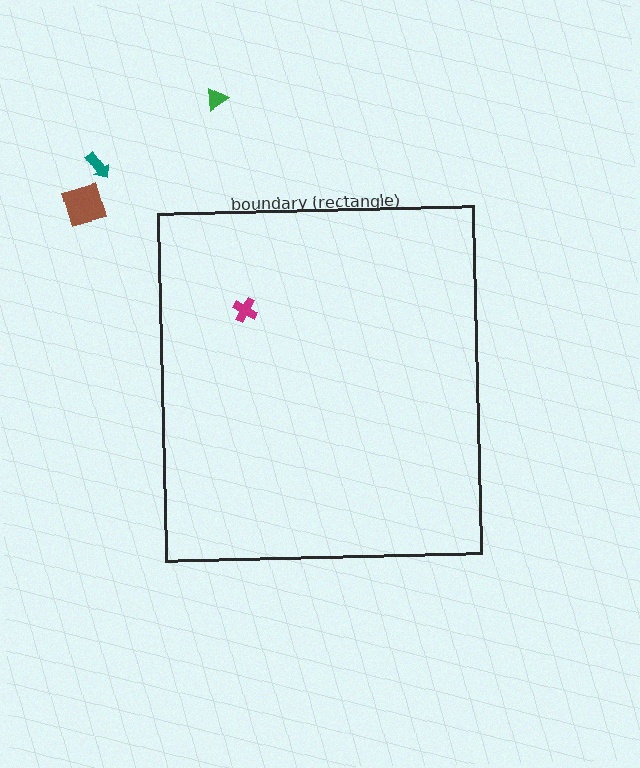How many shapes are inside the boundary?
1 inside, 3 outside.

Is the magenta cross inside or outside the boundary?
Inside.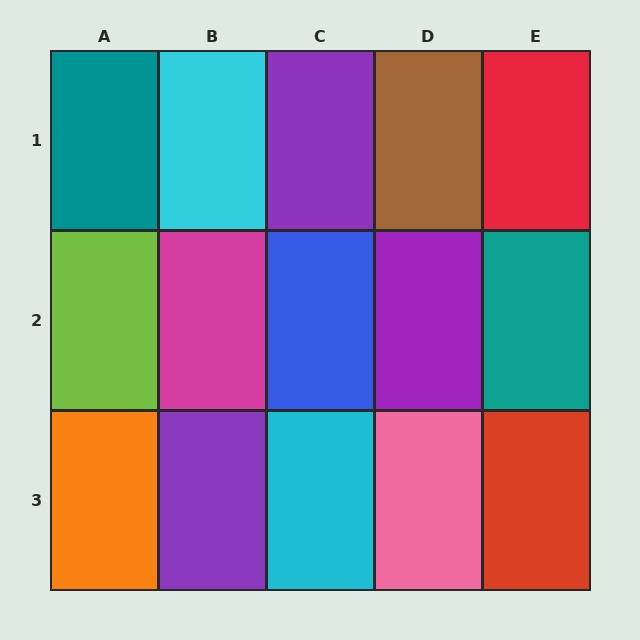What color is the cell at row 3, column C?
Cyan.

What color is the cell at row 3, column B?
Purple.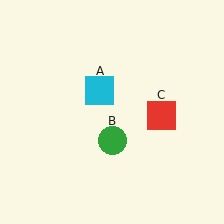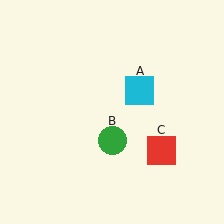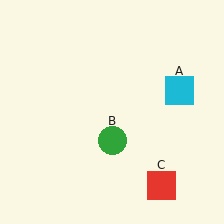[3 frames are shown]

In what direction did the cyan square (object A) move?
The cyan square (object A) moved right.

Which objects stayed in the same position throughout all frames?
Green circle (object B) remained stationary.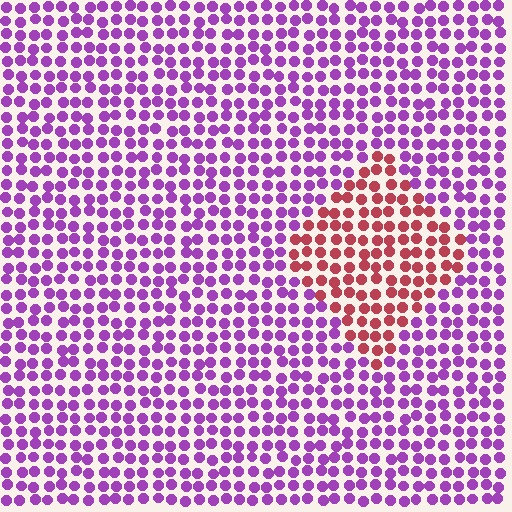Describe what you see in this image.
The image is filled with small purple elements in a uniform arrangement. A diamond-shaped region is visible where the elements are tinted to a slightly different hue, forming a subtle color boundary.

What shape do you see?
I see a diamond.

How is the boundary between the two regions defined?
The boundary is defined purely by a slight shift in hue (about 64 degrees). Spacing, size, and orientation are identical on both sides.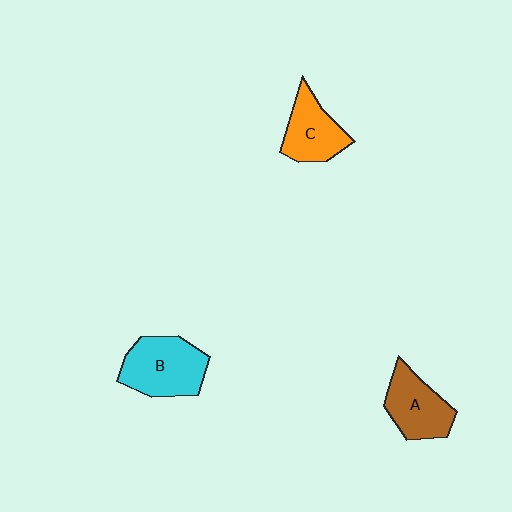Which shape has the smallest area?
Shape C (orange).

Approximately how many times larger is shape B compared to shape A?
Approximately 1.2 times.